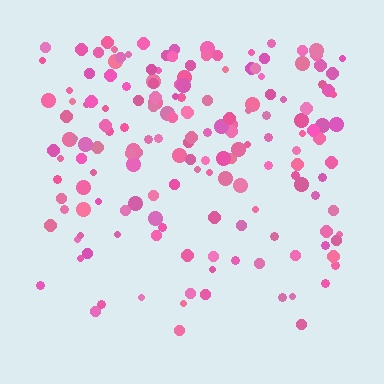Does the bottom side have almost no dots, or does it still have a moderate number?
Still a moderate number, just noticeably fewer than the top.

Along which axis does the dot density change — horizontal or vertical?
Vertical.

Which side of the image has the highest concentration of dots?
The top.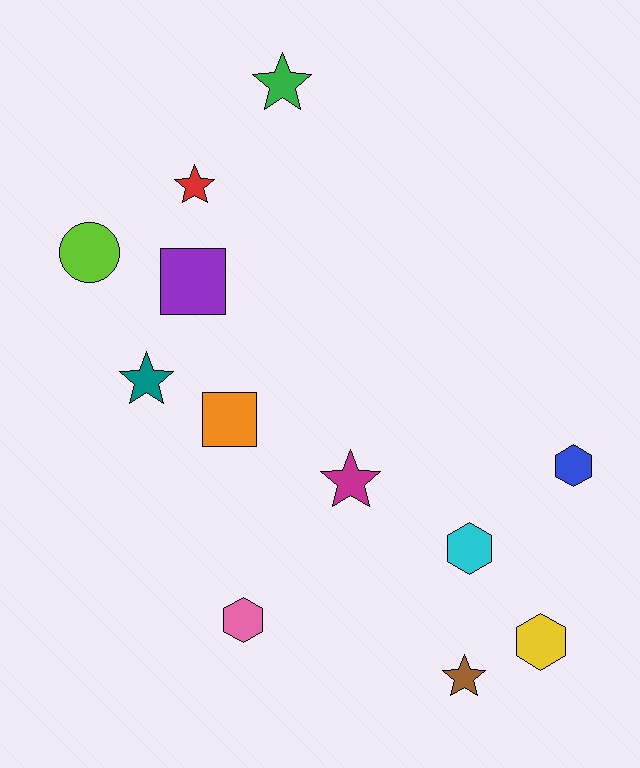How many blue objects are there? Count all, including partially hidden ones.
There is 1 blue object.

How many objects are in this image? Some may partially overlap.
There are 12 objects.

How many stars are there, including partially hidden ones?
There are 5 stars.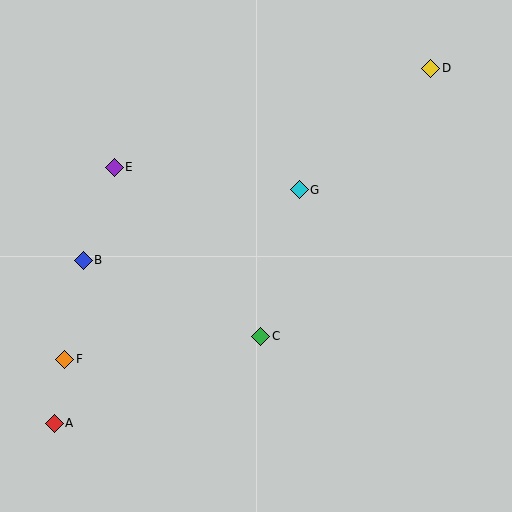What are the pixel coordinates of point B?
Point B is at (83, 260).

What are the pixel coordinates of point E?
Point E is at (114, 167).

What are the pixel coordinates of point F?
Point F is at (65, 359).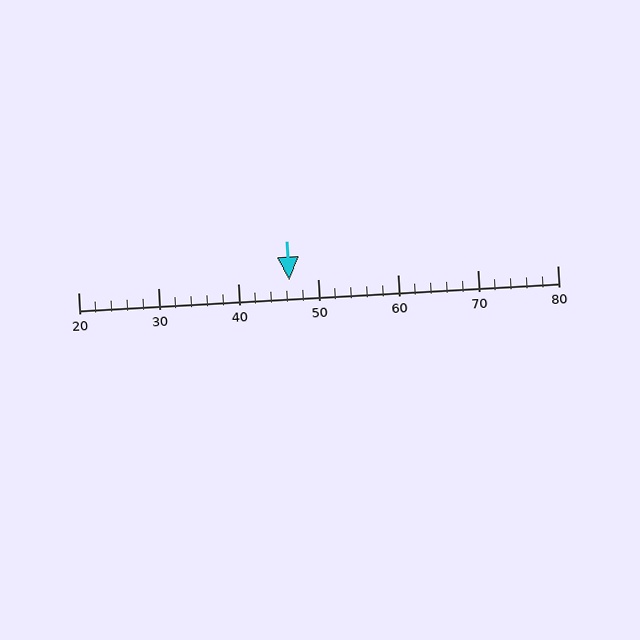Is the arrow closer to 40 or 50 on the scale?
The arrow is closer to 50.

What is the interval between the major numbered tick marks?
The major tick marks are spaced 10 units apart.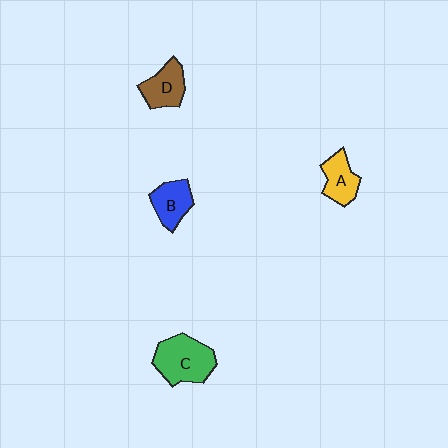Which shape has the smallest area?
Shape A (yellow).